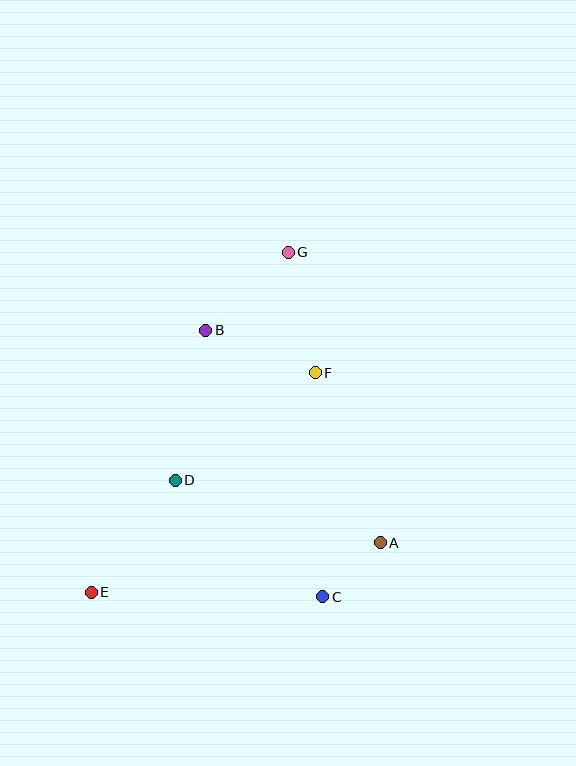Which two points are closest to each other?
Points A and C are closest to each other.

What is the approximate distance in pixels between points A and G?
The distance between A and G is approximately 304 pixels.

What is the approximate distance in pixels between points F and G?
The distance between F and G is approximately 123 pixels.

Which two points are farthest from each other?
Points E and G are farthest from each other.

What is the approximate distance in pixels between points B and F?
The distance between B and F is approximately 118 pixels.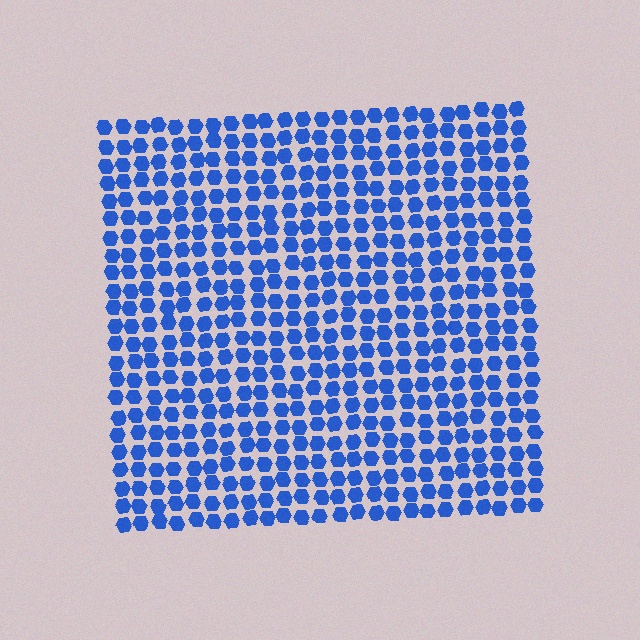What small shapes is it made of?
It is made of small hexagons.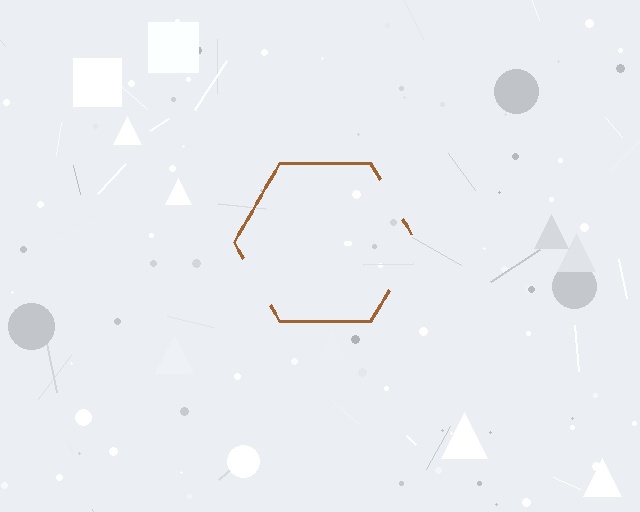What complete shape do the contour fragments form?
The contour fragments form a hexagon.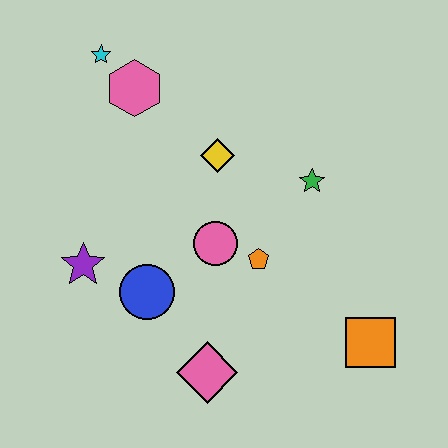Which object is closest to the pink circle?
The orange pentagon is closest to the pink circle.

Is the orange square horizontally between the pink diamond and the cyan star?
No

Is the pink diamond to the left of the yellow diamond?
Yes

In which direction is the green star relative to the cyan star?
The green star is to the right of the cyan star.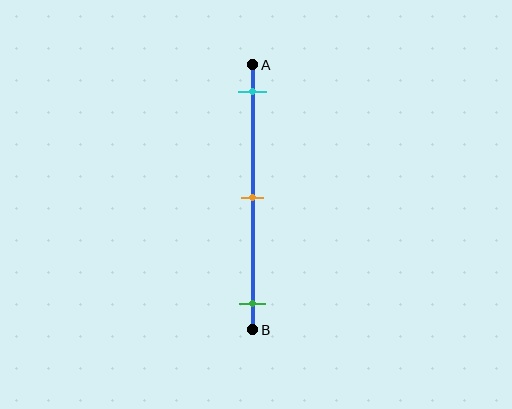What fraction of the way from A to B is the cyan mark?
The cyan mark is approximately 10% (0.1) of the way from A to B.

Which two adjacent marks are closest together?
The cyan and orange marks are the closest adjacent pair.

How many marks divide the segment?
There are 3 marks dividing the segment.